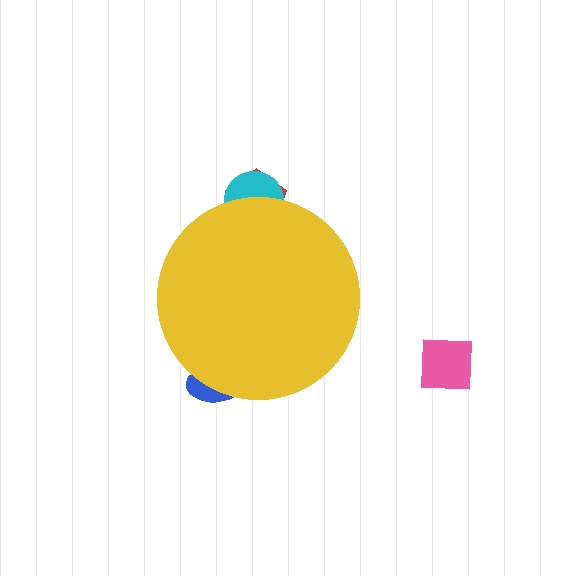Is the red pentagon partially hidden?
Yes, the red pentagon is partially hidden behind the yellow circle.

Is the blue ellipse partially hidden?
Yes, the blue ellipse is partially hidden behind the yellow circle.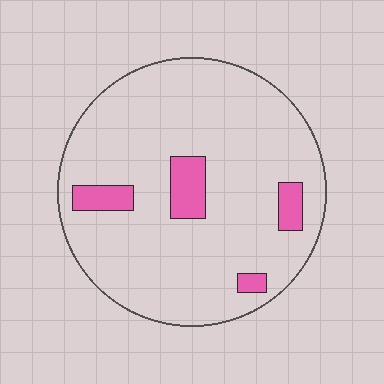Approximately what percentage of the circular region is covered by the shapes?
Approximately 10%.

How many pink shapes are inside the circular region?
4.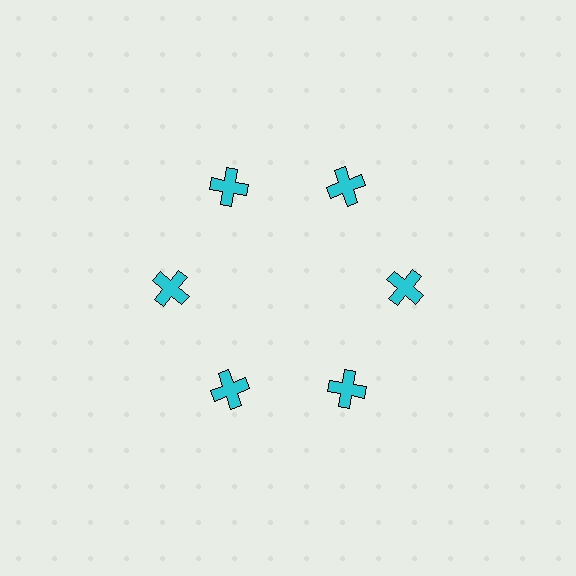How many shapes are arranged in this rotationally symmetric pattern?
There are 6 shapes, arranged in 6 groups of 1.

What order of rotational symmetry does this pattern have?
This pattern has 6-fold rotational symmetry.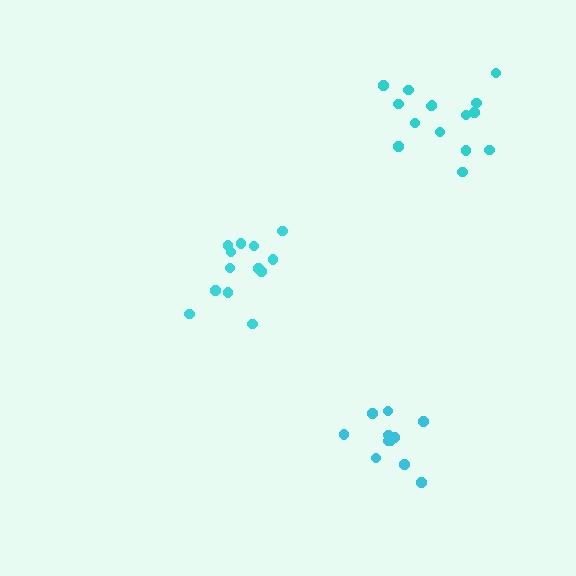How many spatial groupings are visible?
There are 3 spatial groupings.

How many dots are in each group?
Group 1: 15 dots, Group 2: 11 dots, Group 3: 13 dots (39 total).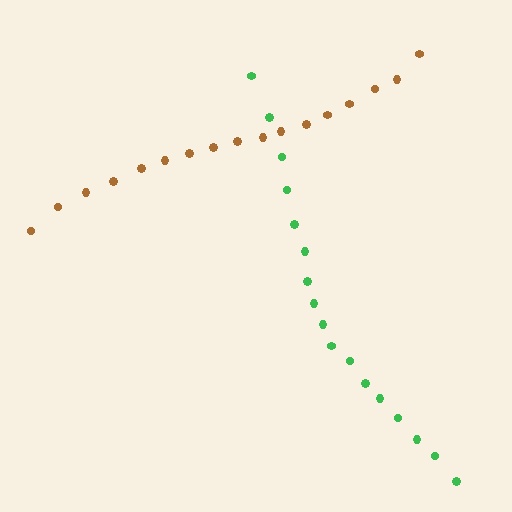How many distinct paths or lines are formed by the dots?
There are 2 distinct paths.